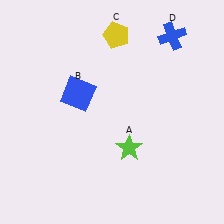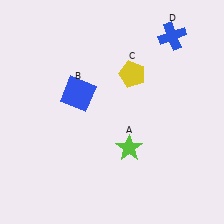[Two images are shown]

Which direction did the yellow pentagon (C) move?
The yellow pentagon (C) moved down.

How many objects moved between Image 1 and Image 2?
1 object moved between the two images.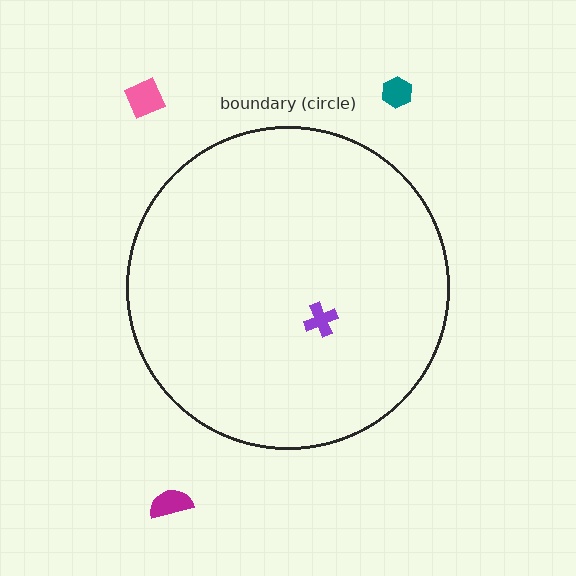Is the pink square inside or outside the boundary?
Outside.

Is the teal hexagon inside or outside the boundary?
Outside.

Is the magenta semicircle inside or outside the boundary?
Outside.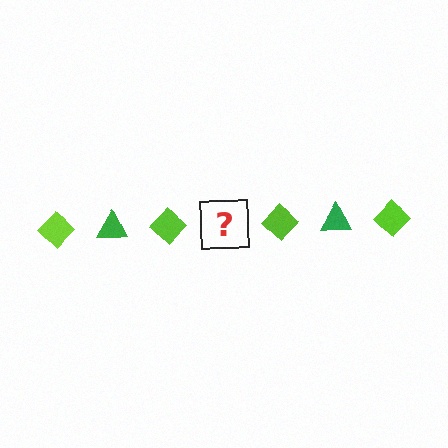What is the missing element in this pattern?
The missing element is a green triangle.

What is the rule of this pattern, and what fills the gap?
The rule is that the pattern alternates between lime diamond and green triangle. The gap should be filled with a green triangle.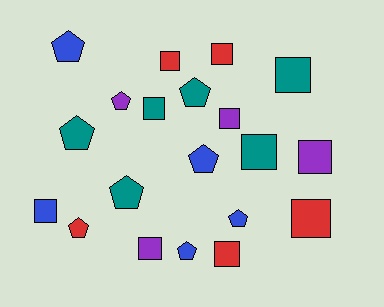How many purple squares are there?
There are 3 purple squares.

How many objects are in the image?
There are 20 objects.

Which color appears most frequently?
Teal, with 6 objects.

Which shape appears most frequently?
Square, with 11 objects.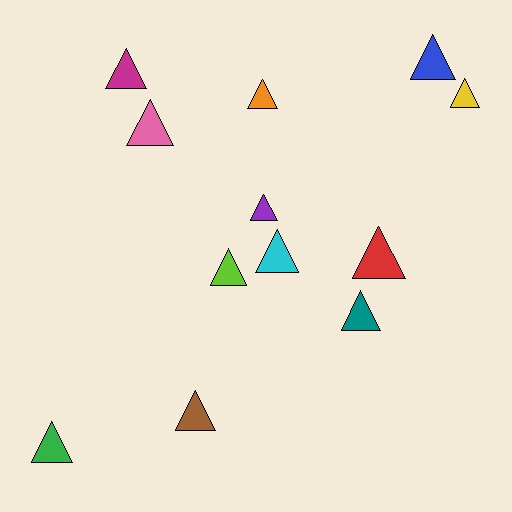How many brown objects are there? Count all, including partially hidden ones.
There is 1 brown object.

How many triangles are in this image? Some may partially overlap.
There are 12 triangles.